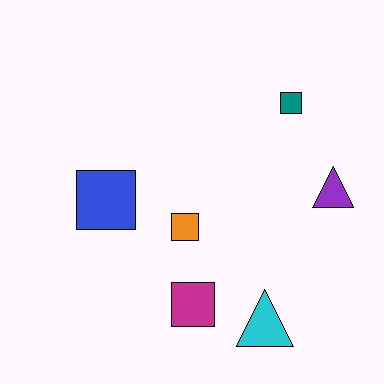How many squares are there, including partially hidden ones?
There are 4 squares.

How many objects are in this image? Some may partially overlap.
There are 6 objects.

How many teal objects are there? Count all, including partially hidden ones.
There is 1 teal object.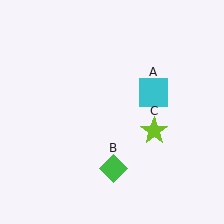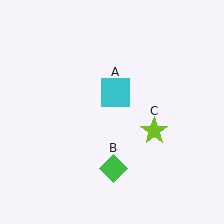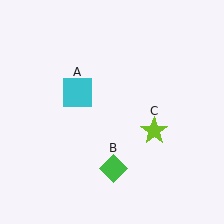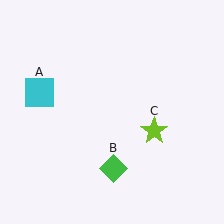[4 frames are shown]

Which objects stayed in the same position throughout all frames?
Green diamond (object B) and lime star (object C) remained stationary.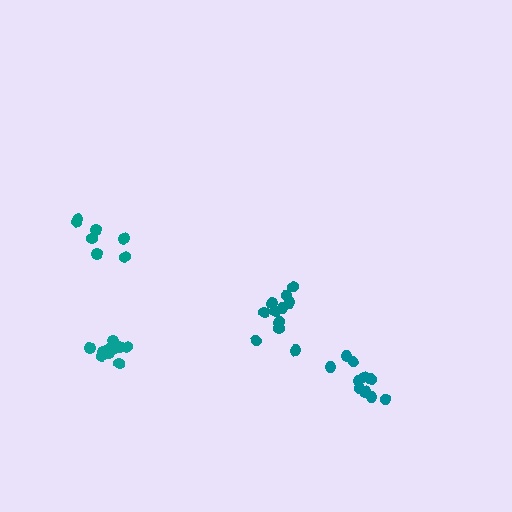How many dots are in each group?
Group 1: 7 dots, Group 2: 12 dots, Group 3: 12 dots, Group 4: 11 dots (42 total).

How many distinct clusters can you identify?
There are 4 distinct clusters.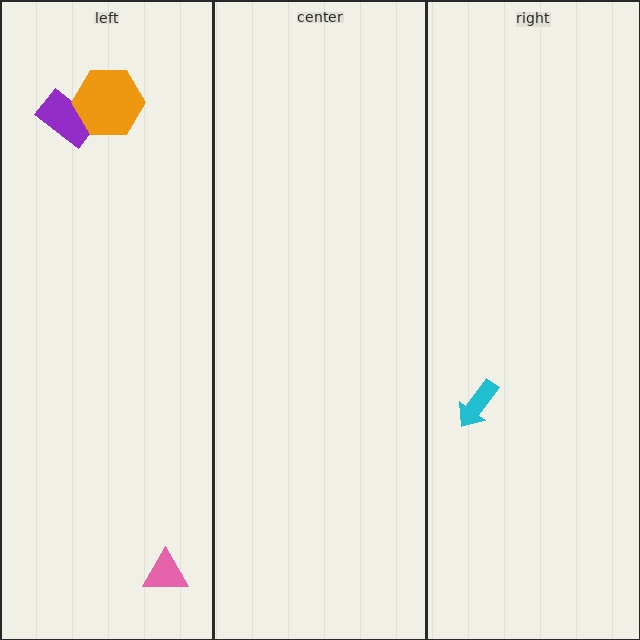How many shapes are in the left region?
3.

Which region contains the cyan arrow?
The right region.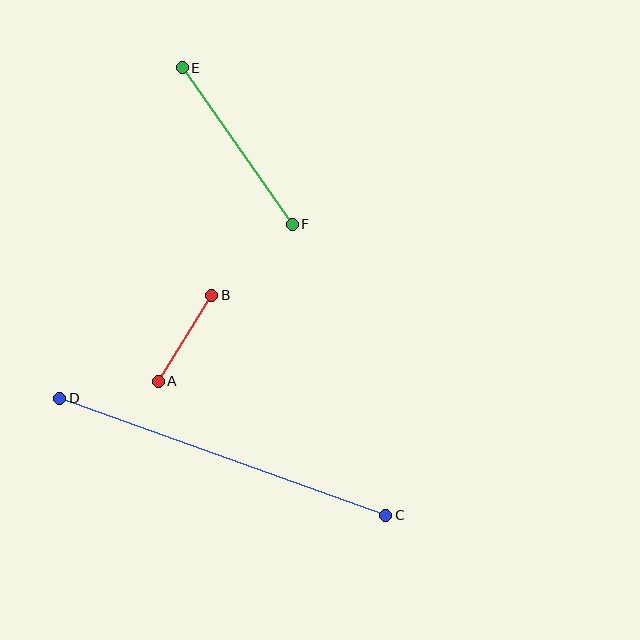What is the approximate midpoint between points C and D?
The midpoint is at approximately (223, 457) pixels.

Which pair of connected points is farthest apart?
Points C and D are farthest apart.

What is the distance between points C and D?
The distance is approximately 346 pixels.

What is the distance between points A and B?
The distance is approximately 101 pixels.